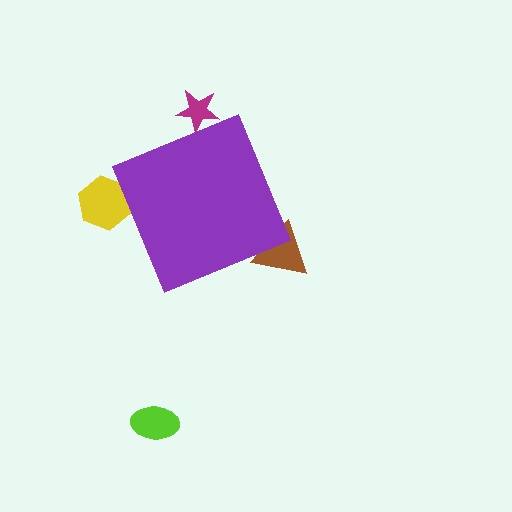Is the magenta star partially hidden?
Yes, the magenta star is partially hidden behind the purple diamond.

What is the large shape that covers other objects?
A purple diamond.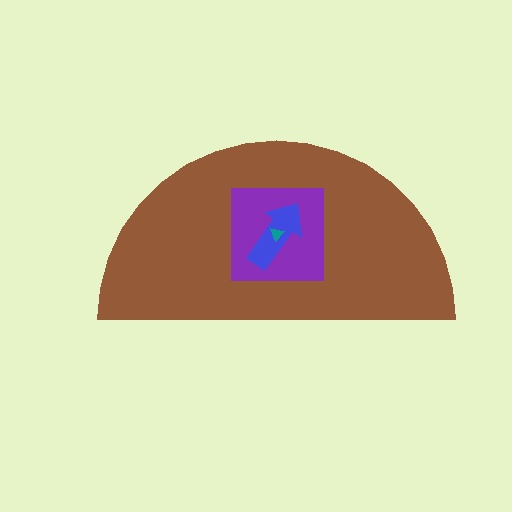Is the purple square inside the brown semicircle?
Yes.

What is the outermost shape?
The brown semicircle.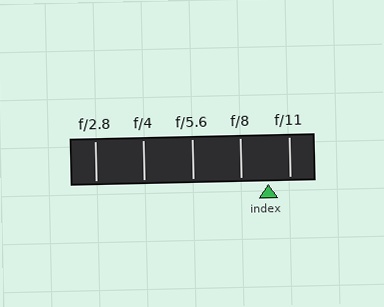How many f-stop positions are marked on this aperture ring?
There are 5 f-stop positions marked.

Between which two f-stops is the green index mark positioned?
The index mark is between f/8 and f/11.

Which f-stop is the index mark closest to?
The index mark is closest to f/11.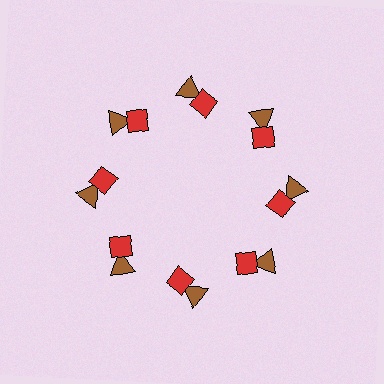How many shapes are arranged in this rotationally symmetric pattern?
There are 16 shapes, arranged in 8 groups of 2.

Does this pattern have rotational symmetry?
Yes, this pattern has 8-fold rotational symmetry. It looks the same after rotating 45 degrees around the center.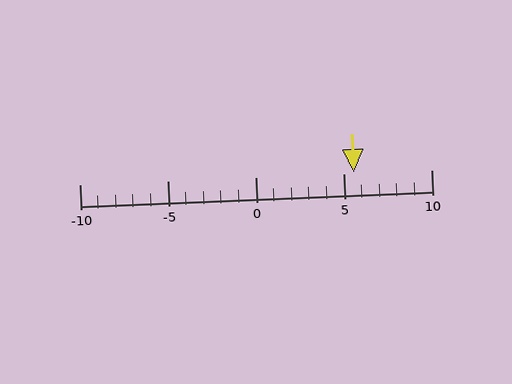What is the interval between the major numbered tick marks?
The major tick marks are spaced 5 units apart.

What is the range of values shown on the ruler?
The ruler shows values from -10 to 10.